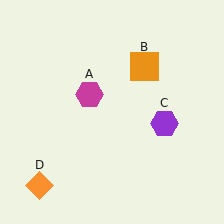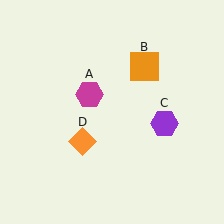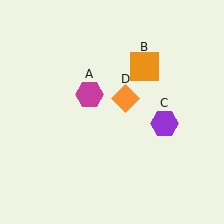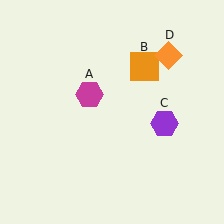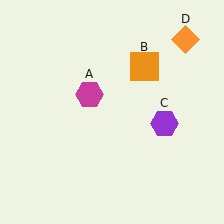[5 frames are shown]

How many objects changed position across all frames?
1 object changed position: orange diamond (object D).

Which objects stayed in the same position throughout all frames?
Magenta hexagon (object A) and orange square (object B) and purple hexagon (object C) remained stationary.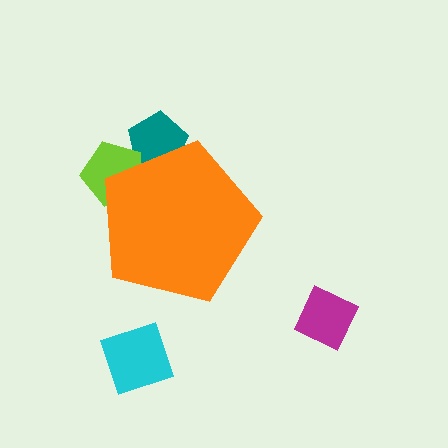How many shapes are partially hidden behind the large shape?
2 shapes are partially hidden.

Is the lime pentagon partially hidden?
Yes, the lime pentagon is partially hidden behind the orange pentagon.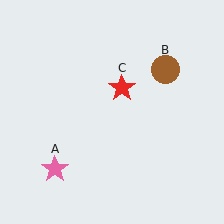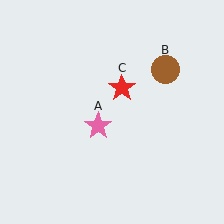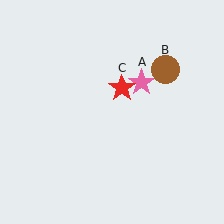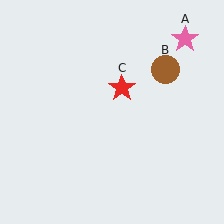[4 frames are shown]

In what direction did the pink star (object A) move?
The pink star (object A) moved up and to the right.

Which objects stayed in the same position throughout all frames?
Brown circle (object B) and red star (object C) remained stationary.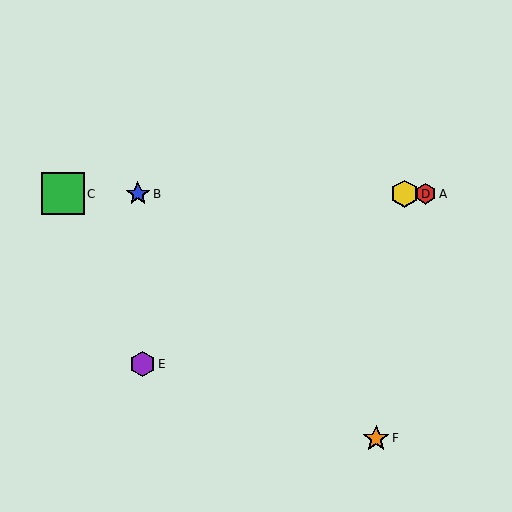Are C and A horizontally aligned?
Yes, both are at y≈194.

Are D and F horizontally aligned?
No, D is at y≈194 and F is at y≈438.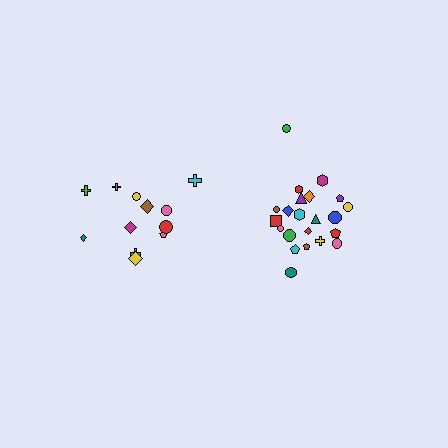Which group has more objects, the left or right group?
The right group.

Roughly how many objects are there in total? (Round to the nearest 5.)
Roughly 35 objects in total.